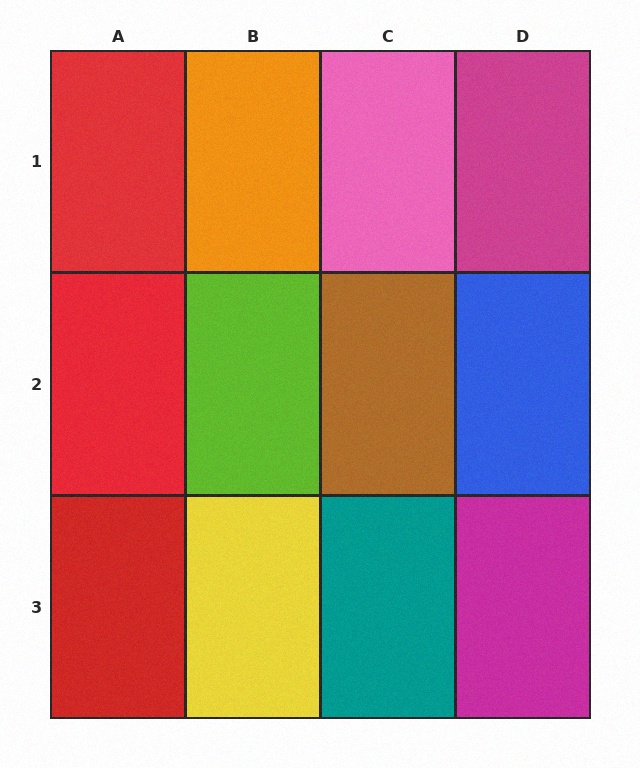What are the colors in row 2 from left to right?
Red, lime, brown, blue.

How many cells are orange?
1 cell is orange.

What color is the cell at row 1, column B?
Orange.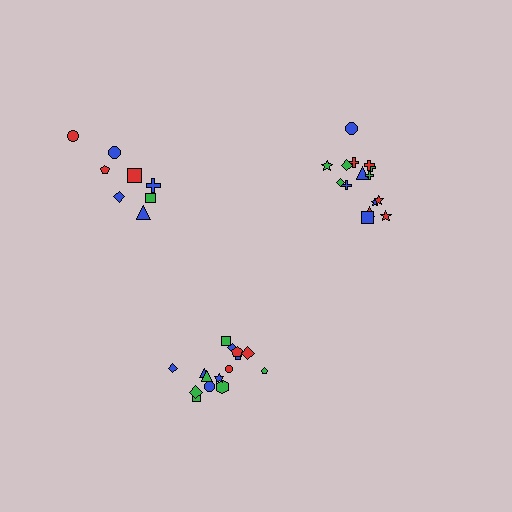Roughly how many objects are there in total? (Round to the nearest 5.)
Roughly 40 objects in total.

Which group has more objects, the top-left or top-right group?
The top-right group.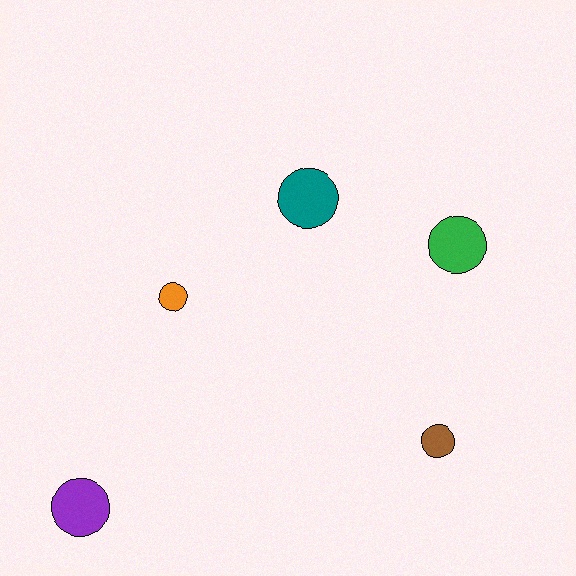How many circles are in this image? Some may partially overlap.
There are 5 circles.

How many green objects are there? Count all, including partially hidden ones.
There is 1 green object.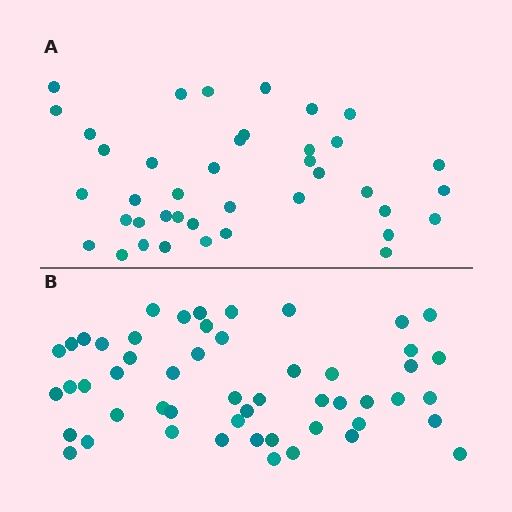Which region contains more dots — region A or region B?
Region B (the bottom region) has more dots.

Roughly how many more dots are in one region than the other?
Region B has roughly 12 or so more dots than region A.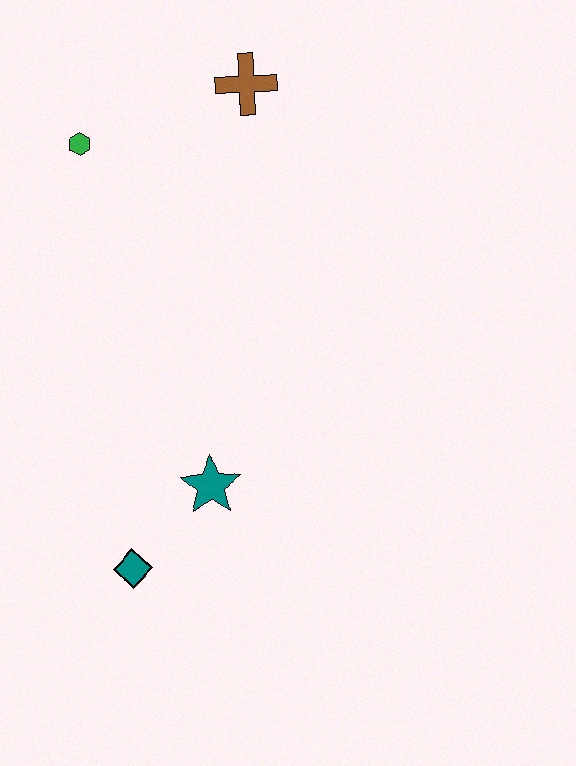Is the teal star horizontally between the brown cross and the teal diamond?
Yes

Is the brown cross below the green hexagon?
No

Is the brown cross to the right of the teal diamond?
Yes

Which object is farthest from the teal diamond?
The brown cross is farthest from the teal diamond.